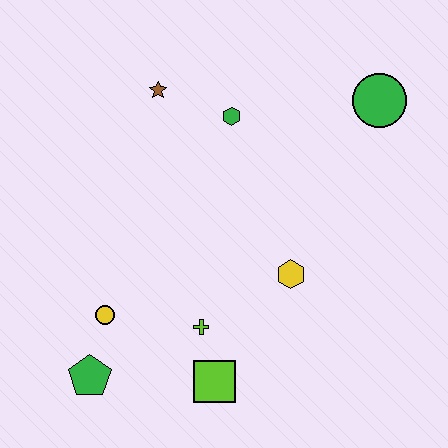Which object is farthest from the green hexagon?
The green pentagon is farthest from the green hexagon.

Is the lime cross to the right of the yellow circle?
Yes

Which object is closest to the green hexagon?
The brown star is closest to the green hexagon.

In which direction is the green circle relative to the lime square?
The green circle is above the lime square.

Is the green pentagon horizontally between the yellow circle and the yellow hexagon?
No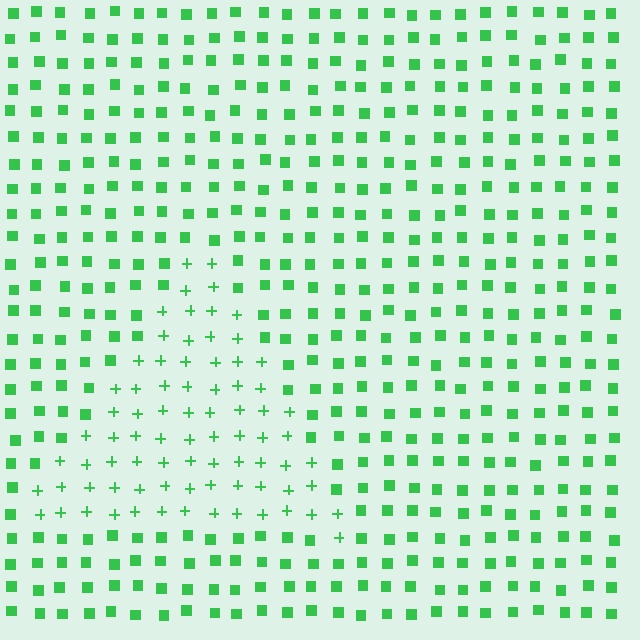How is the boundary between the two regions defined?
The boundary is defined by a change in element shape: plus signs inside vs. squares outside. All elements share the same color and spacing.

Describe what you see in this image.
The image is filled with small green elements arranged in a uniform grid. A triangle-shaped region contains plus signs, while the surrounding area contains squares. The boundary is defined purely by the change in element shape.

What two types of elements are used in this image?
The image uses plus signs inside the triangle region and squares outside it.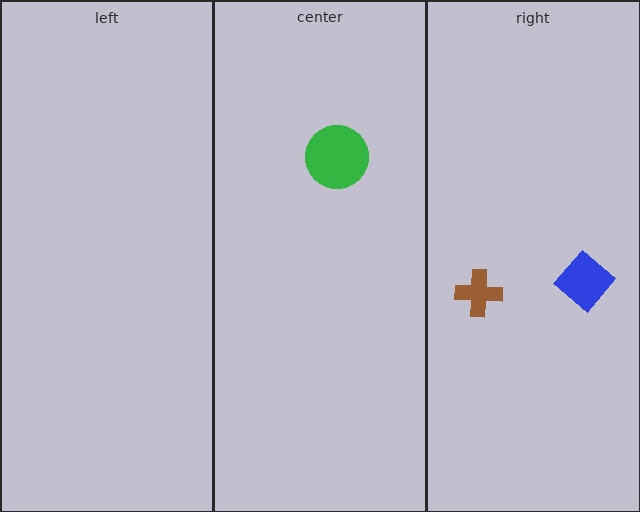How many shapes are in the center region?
1.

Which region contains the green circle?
The center region.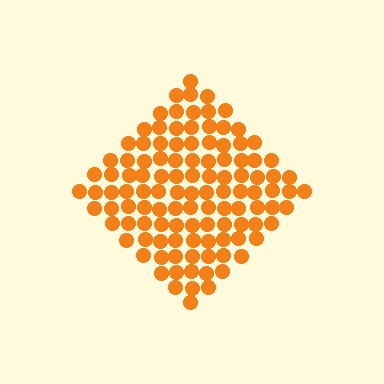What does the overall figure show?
The overall figure shows a diamond.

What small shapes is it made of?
It is made of small circles.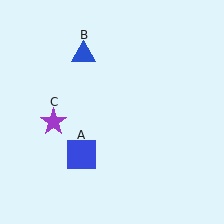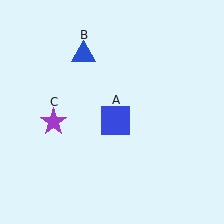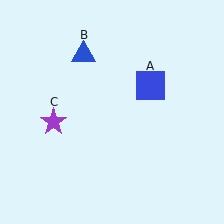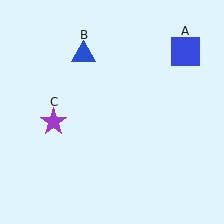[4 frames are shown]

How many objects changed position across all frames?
1 object changed position: blue square (object A).